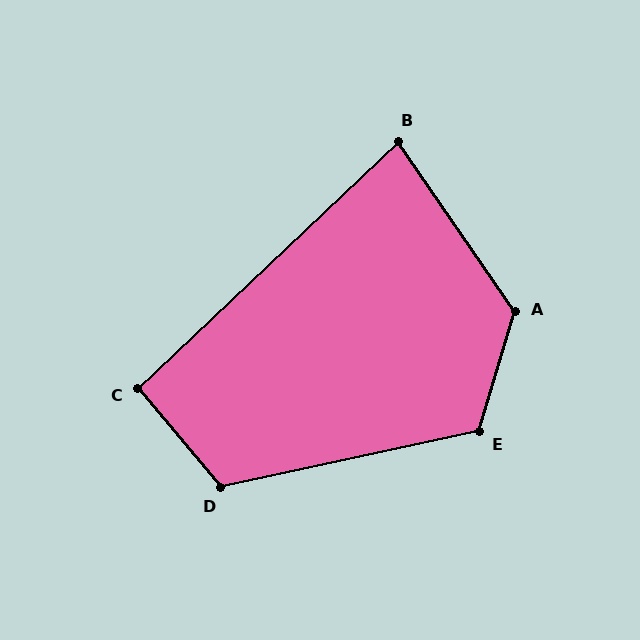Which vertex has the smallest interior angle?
B, at approximately 81 degrees.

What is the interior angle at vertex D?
Approximately 118 degrees (obtuse).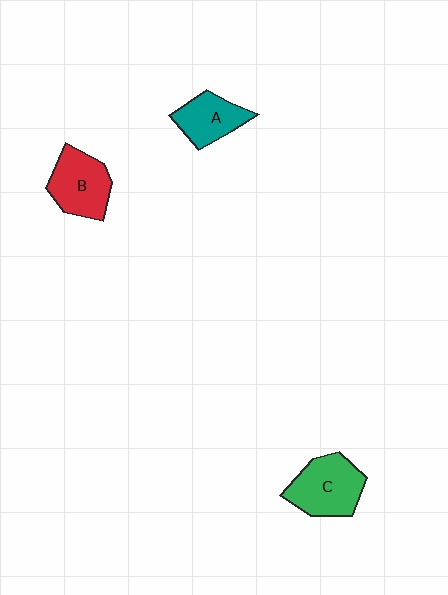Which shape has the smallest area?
Shape A (teal).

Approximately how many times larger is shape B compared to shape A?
Approximately 1.2 times.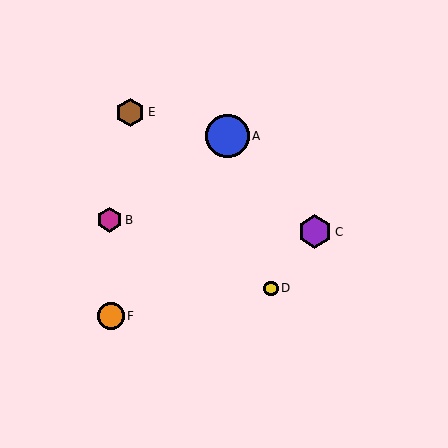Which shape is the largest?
The blue circle (labeled A) is the largest.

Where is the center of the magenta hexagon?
The center of the magenta hexagon is at (110, 220).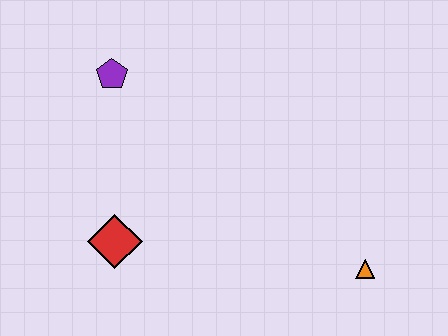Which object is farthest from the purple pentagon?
The orange triangle is farthest from the purple pentagon.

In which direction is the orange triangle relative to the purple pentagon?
The orange triangle is to the right of the purple pentagon.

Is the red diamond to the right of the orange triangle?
No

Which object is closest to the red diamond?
The purple pentagon is closest to the red diamond.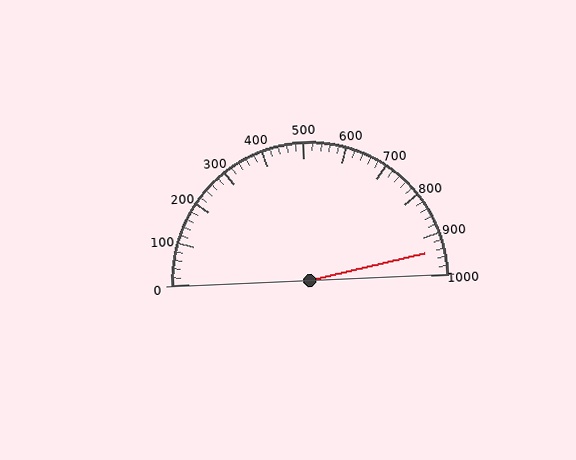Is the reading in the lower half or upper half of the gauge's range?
The reading is in the upper half of the range (0 to 1000).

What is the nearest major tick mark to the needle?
The nearest major tick mark is 900.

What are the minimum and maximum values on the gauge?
The gauge ranges from 0 to 1000.